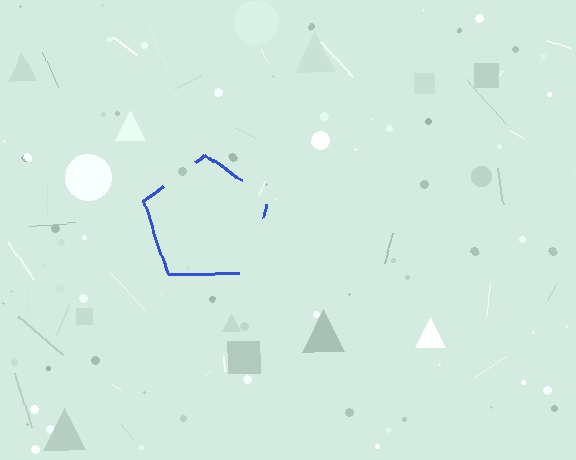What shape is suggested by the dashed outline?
The dashed outline suggests a pentagon.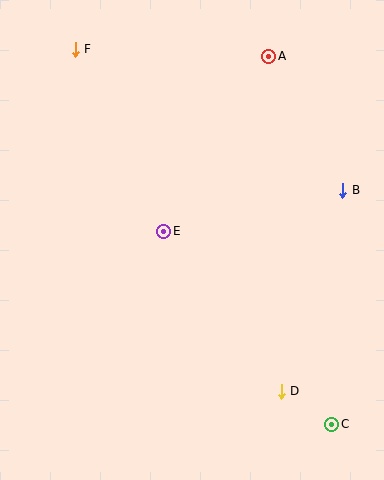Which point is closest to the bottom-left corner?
Point D is closest to the bottom-left corner.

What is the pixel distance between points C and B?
The distance between C and B is 234 pixels.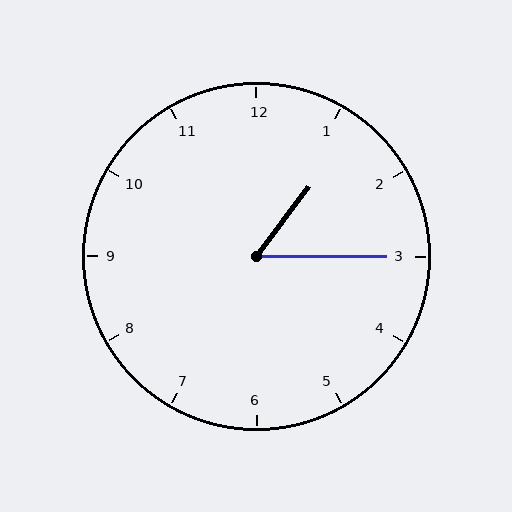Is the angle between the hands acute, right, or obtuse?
It is acute.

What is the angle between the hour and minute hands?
Approximately 52 degrees.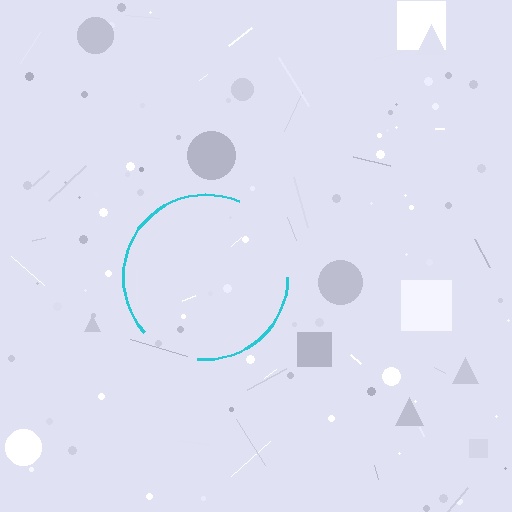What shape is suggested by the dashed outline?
The dashed outline suggests a circle.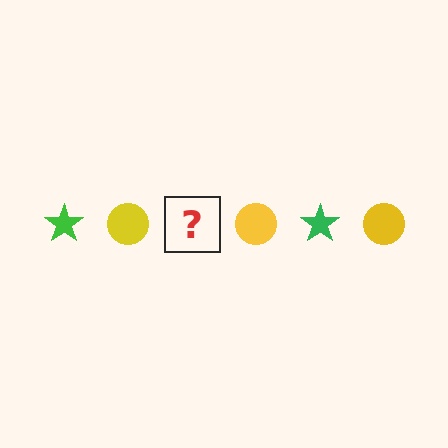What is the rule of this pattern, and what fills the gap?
The rule is that the pattern alternates between green star and yellow circle. The gap should be filled with a green star.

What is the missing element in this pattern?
The missing element is a green star.